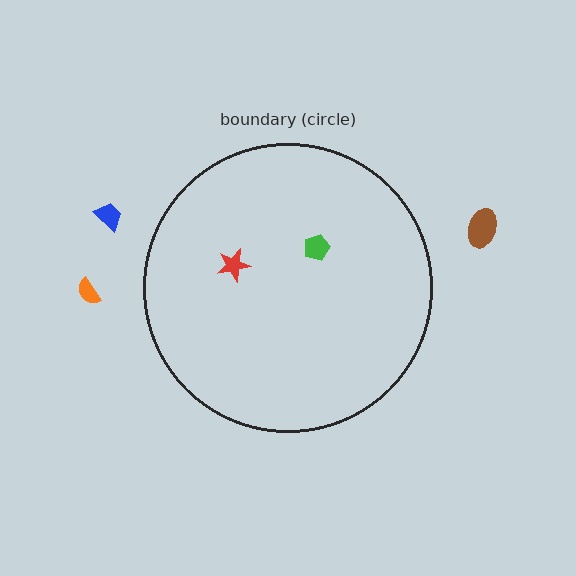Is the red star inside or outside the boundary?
Inside.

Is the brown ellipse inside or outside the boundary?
Outside.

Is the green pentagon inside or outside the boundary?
Inside.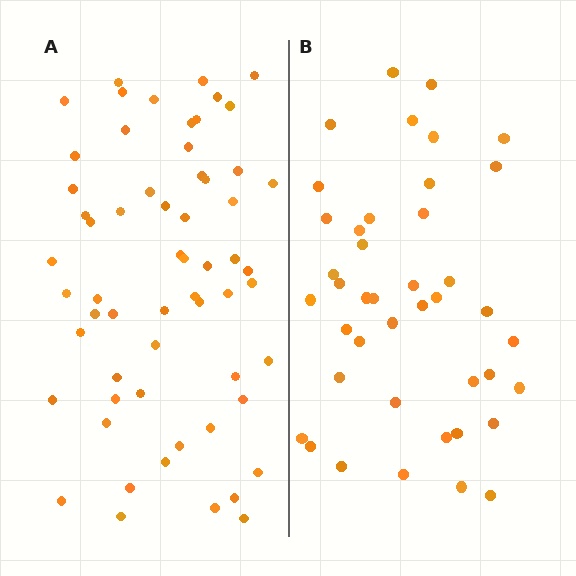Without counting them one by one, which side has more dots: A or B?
Region A (the left region) has more dots.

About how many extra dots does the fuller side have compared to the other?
Region A has approximately 20 more dots than region B.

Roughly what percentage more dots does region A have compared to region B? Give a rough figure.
About 45% more.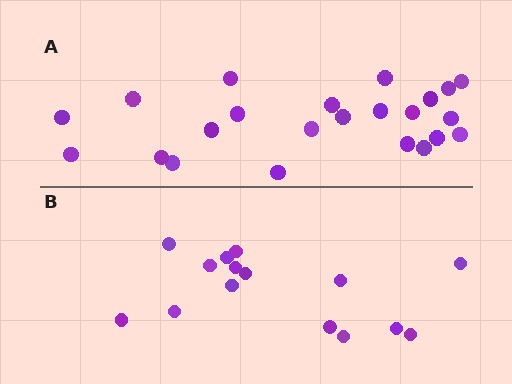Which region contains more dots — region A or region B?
Region A (the top region) has more dots.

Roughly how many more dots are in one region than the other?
Region A has roughly 8 or so more dots than region B.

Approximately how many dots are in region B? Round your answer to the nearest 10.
About 20 dots. (The exact count is 15, which rounds to 20.)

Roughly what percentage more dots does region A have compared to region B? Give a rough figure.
About 55% more.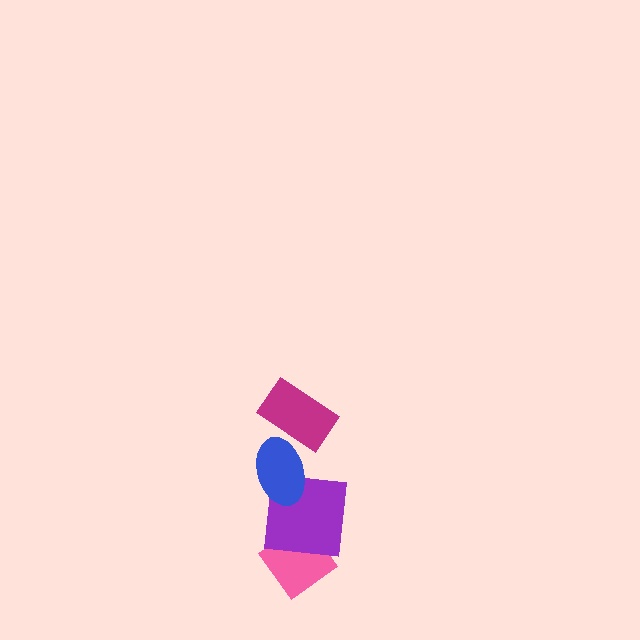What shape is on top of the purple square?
The blue ellipse is on top of the purple square.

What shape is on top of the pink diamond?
The purple square is on top of the pink diamond.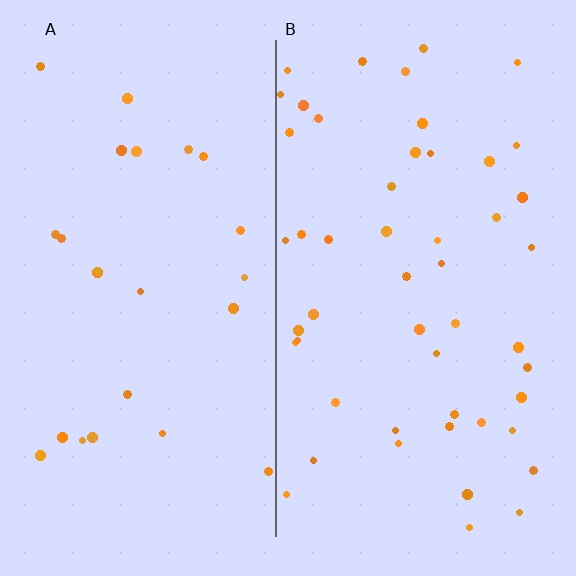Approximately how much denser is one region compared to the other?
Approximately 2.1× — region B over region A.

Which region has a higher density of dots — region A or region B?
B (the right).